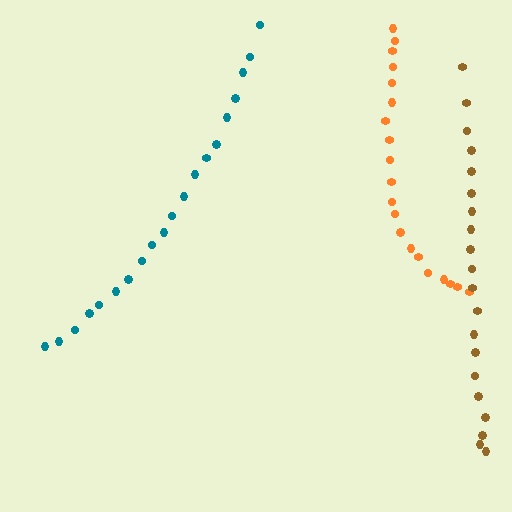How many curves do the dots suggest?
There are 3 distinct paths.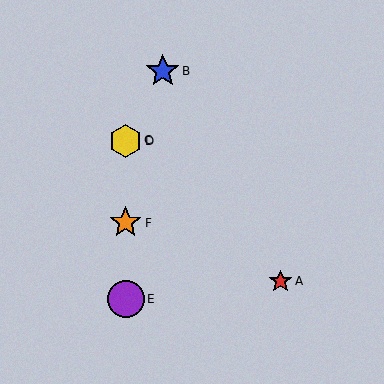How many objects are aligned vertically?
4 objects (C, D, E, F) are aligned vertically.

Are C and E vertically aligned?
Yes, both are at x≈126.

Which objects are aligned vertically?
Objects C, D, E, F are aligned vertically.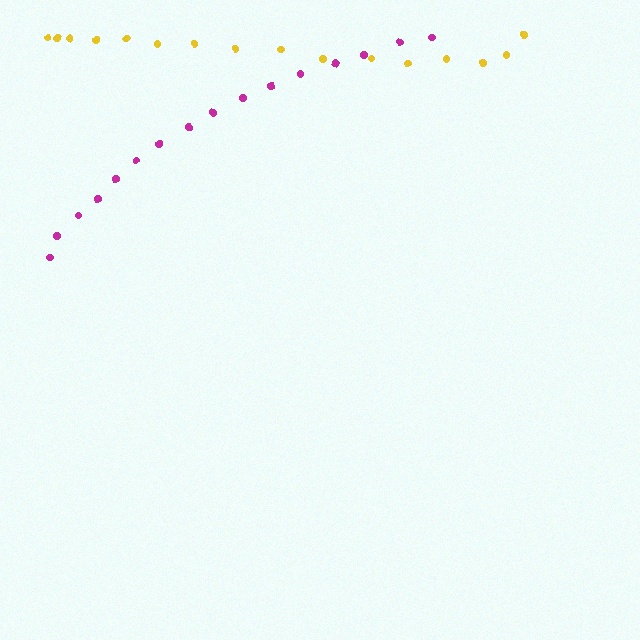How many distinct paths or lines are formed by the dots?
There are 2 distinct paths.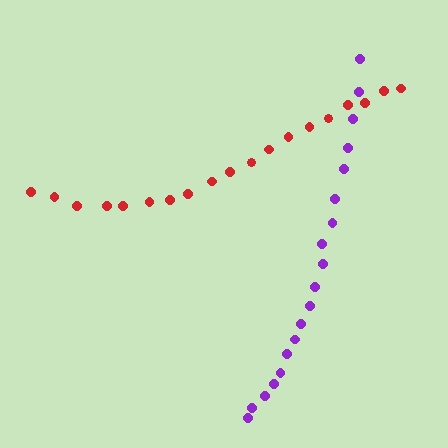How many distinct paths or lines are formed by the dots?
There are 2 distinct paths.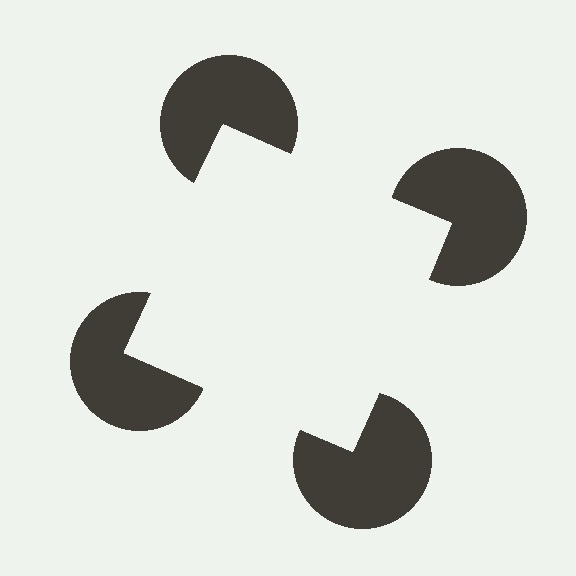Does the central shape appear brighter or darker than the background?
It typically appears slightly brighter than the background, even though no actual brightness change is drawn.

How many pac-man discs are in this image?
There are 4 — one at each vertex of the illusory square.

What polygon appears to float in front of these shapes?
An illusory square — its edges are inferred from the aligned wedge cuts in the pac-man discs, not physically drawn.